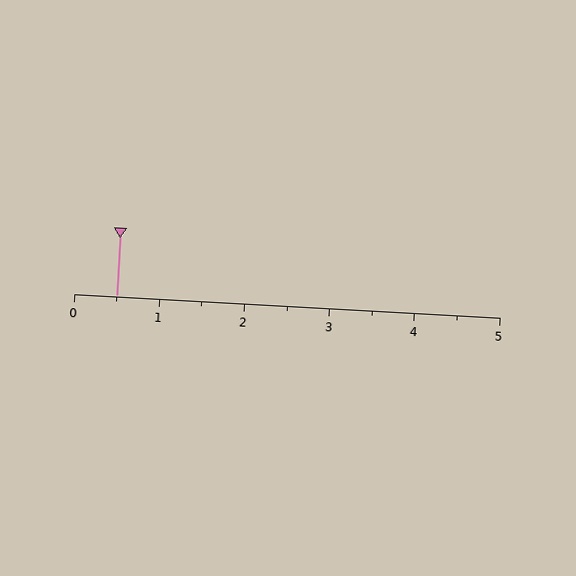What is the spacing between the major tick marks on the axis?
The major ticks are spaced 1 apart.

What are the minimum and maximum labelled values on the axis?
The axis runs from 0 to 5.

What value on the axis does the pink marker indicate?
The marker indicates approximately 0.5.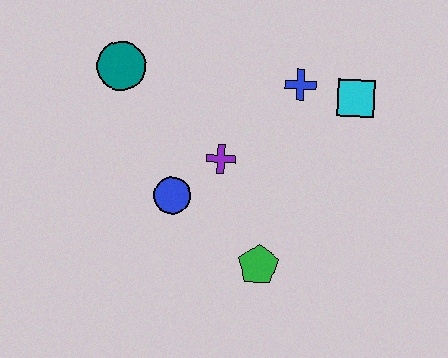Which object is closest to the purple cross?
The blue circle is closest to the purple cross.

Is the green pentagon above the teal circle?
No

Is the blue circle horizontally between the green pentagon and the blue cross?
No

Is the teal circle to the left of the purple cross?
Yes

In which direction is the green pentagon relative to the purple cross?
The green pentagon is below the purple cross.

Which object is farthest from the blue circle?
The cyan square is farthest from the blue circle.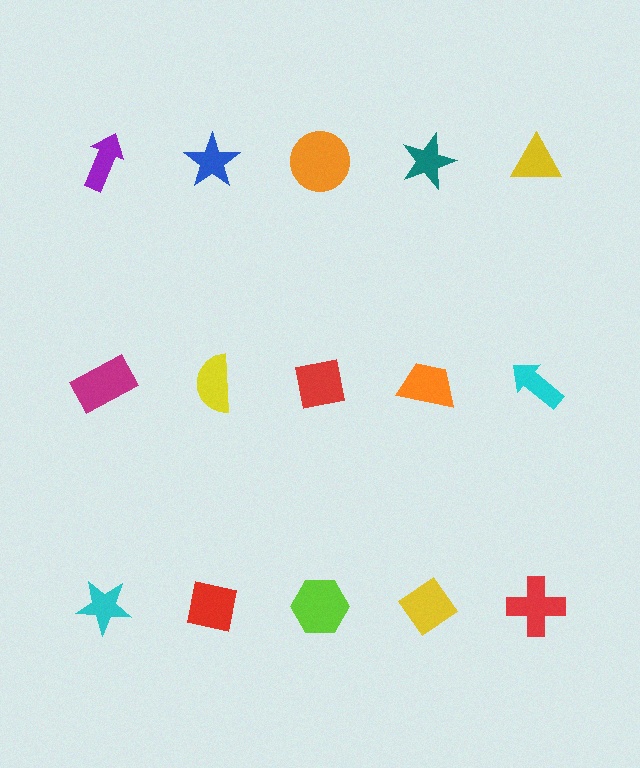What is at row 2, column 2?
A yellow semicircle.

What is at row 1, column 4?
A teal star.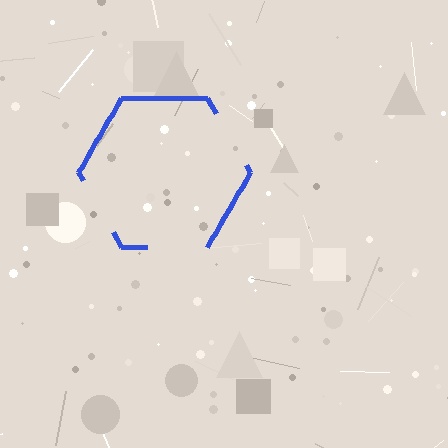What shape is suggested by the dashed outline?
The dashed outline suggests a hexagon.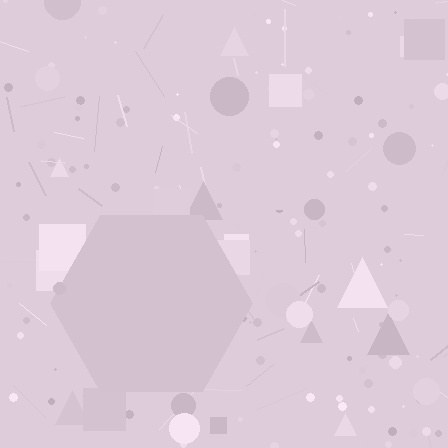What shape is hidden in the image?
A hexagon is hidden in the image.